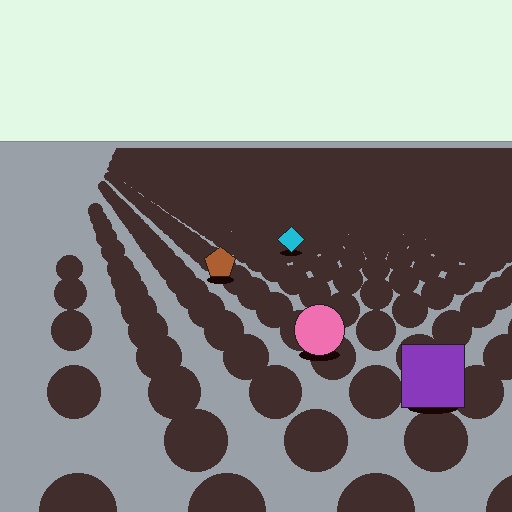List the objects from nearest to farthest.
From nearest to farthest: the purple square, the pink circle, the brown pentagon, the cyan diamond.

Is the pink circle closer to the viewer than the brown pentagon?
Yes. The pink circle is closer — you can tell from the texture gradient: the ground texture is coarser near it.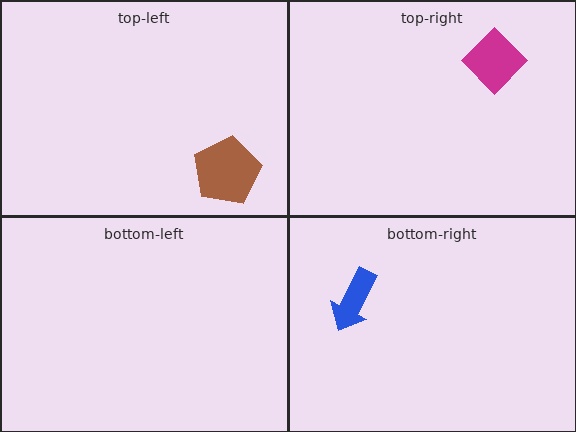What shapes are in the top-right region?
The magenta diamond.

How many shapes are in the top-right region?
1.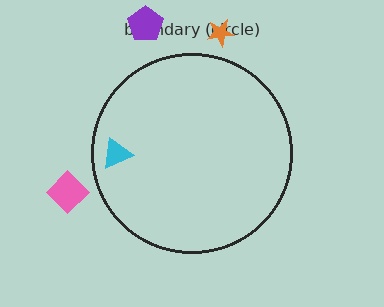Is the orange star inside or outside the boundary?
Outside.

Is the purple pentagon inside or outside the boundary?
Outside.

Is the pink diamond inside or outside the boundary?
Outside.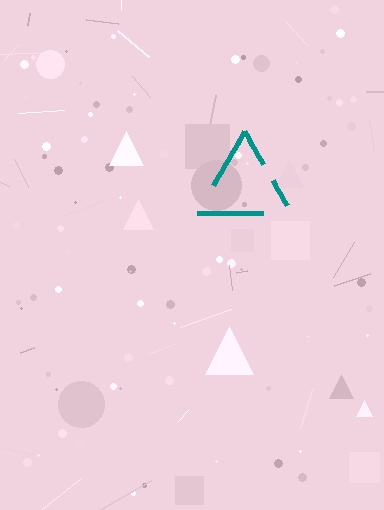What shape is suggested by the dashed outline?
The dashed outline suggests a triangle.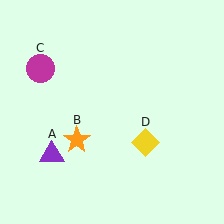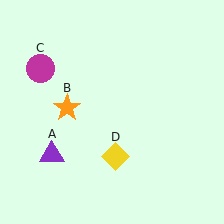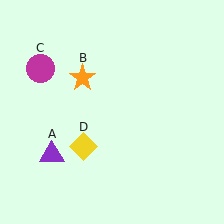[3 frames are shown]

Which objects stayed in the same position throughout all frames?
Purple triangle (object A) and magenta circle (object C) remained stationary.